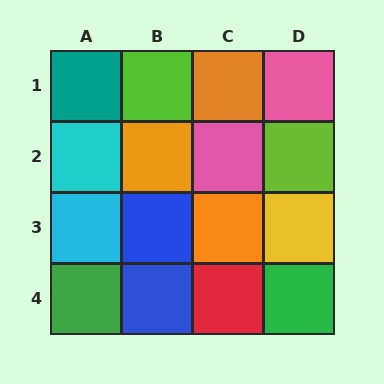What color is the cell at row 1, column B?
Lime.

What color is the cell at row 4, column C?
Red.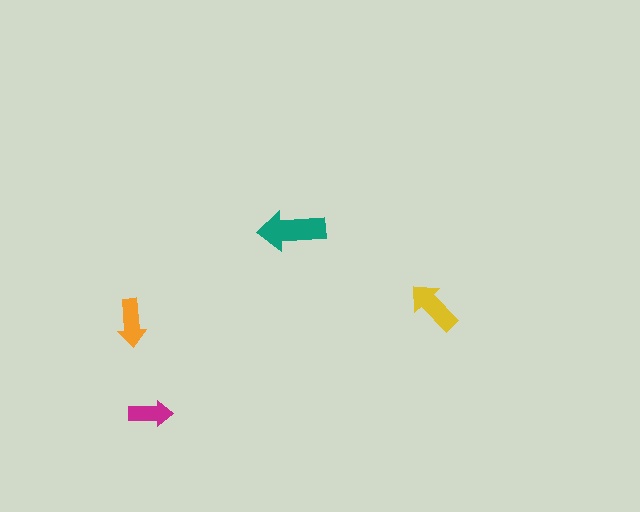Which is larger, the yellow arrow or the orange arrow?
The yellow one.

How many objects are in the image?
There are 4 objects in the image.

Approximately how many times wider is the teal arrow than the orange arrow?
About 1.5 times wider.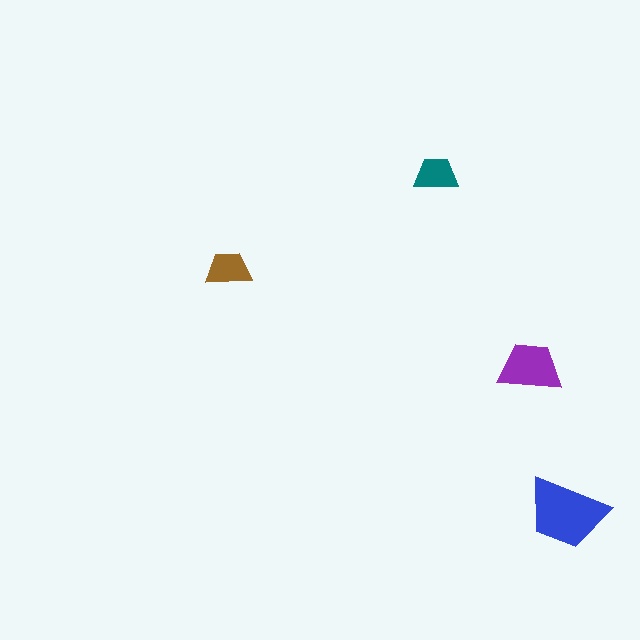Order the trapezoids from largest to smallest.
the blue one, the purple one, the brown one, the teal one.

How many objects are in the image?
There are 4 objects in the image.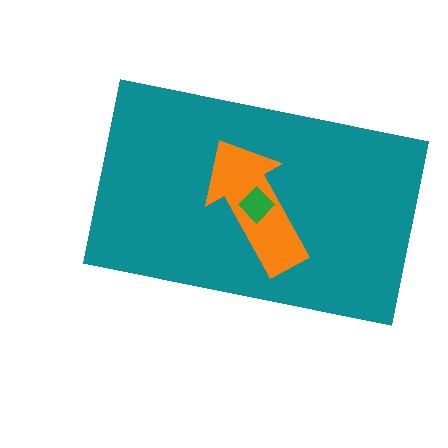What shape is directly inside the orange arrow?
The green diamond.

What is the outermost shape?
The teal rectangle.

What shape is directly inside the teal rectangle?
The orange arrow.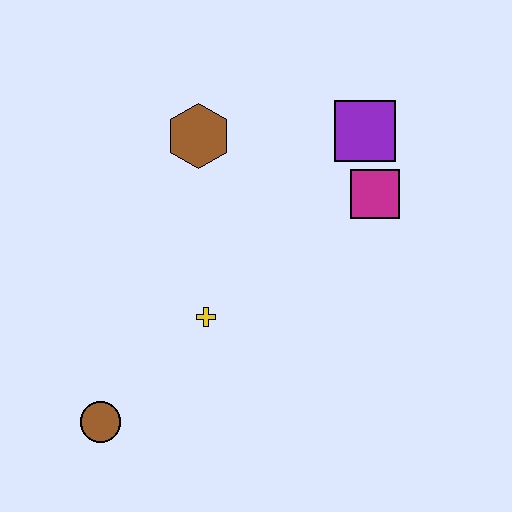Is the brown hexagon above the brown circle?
Yes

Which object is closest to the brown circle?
The yellow cross is closest to the brown circle.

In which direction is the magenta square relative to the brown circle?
The magenta square is to the right of the brown circle.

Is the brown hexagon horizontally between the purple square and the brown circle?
Yes